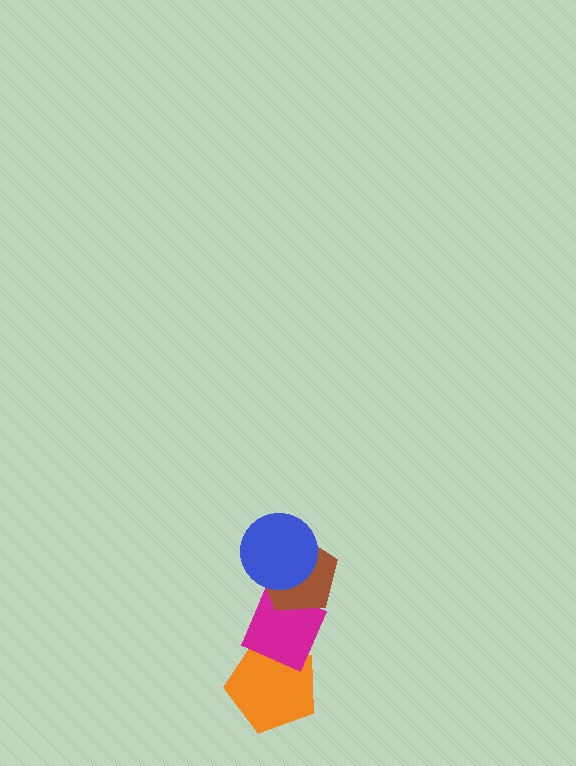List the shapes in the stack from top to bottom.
From top to bottom: the blue circle, the brown pentagon, the magenta diamond, the orange pentagon.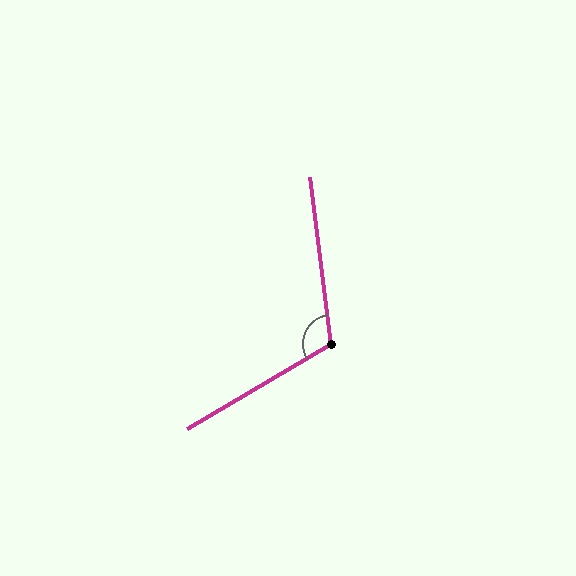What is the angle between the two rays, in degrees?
Approximately 113 degrees.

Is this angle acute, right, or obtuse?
It is obtuse.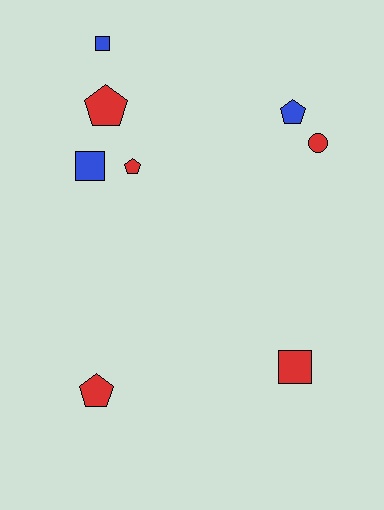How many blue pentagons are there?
There is 1 blue pentagon.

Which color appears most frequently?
Red, with 5 objects.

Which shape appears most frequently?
Pentagon, with 4 objects.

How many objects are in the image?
There are 8 objects.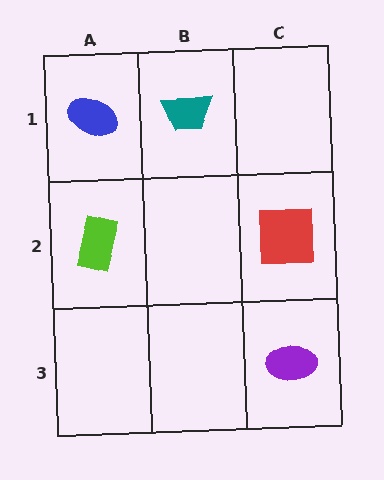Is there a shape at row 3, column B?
No, that cell is empty.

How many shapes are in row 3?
1 shape.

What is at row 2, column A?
A lime rectangle.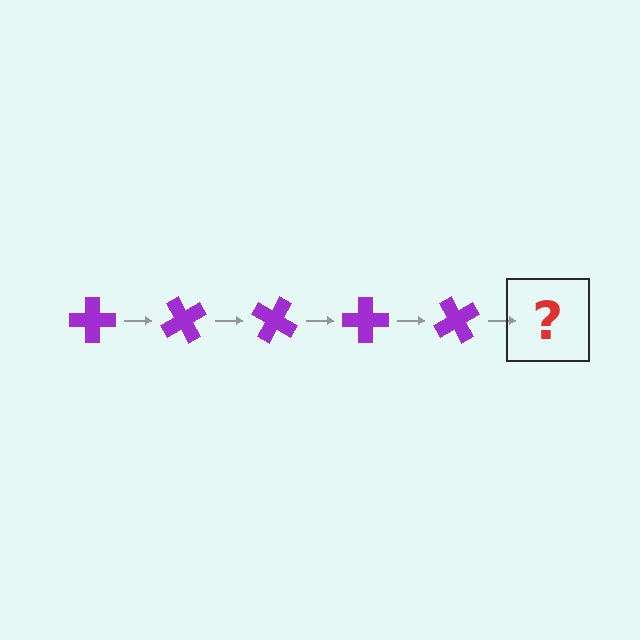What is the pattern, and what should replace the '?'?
The pattern is that the cross rotates 60 degrees each step. The '?' should be a purple cross rotated 300 degrees.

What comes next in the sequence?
The next element should be a purple cross rotated 300 degrees.